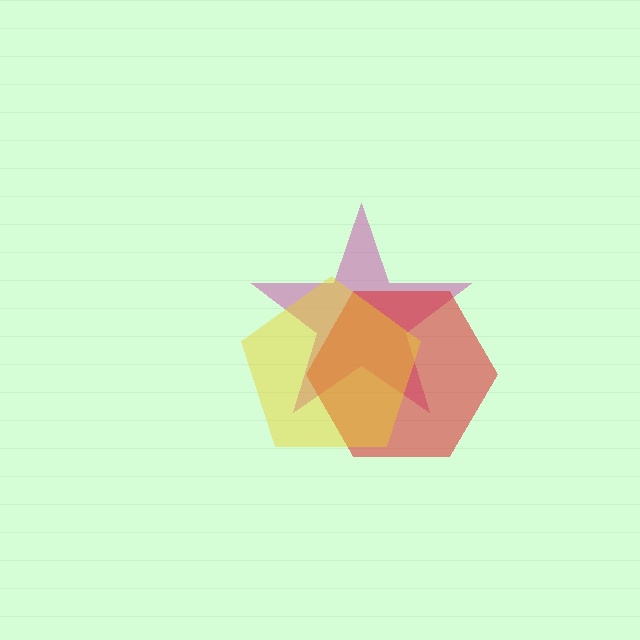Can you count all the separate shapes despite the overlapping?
Yes, there are 3 separate shapes.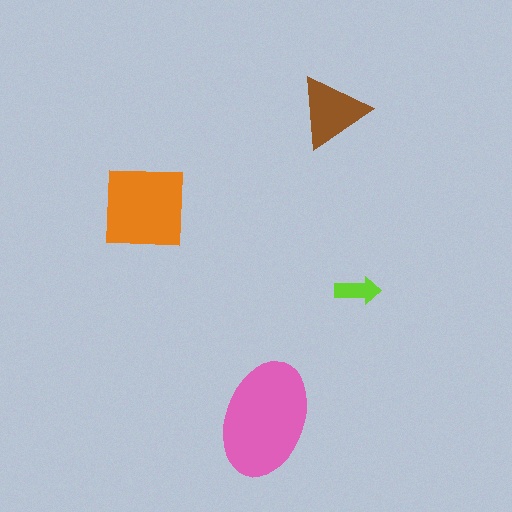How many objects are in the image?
There are 4 objects in the image.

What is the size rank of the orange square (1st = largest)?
2nd.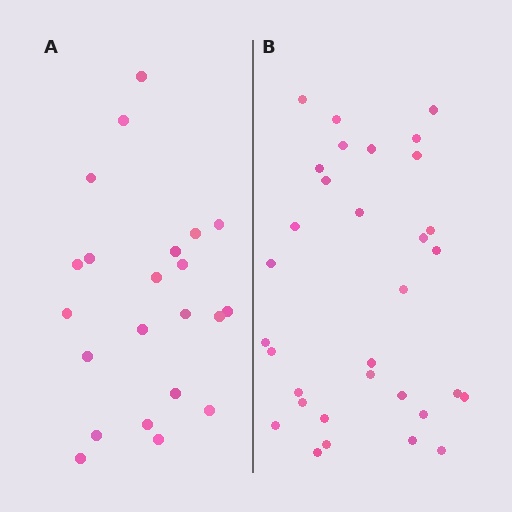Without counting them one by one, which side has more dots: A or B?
Region B (the right region) has more dots.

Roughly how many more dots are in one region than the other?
Region B has roughly 10 or so more dots than region A.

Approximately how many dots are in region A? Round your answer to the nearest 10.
About 20 dots. (The exact count is 22, which rounds to 20.)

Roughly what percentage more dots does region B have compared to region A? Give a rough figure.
About 45% more.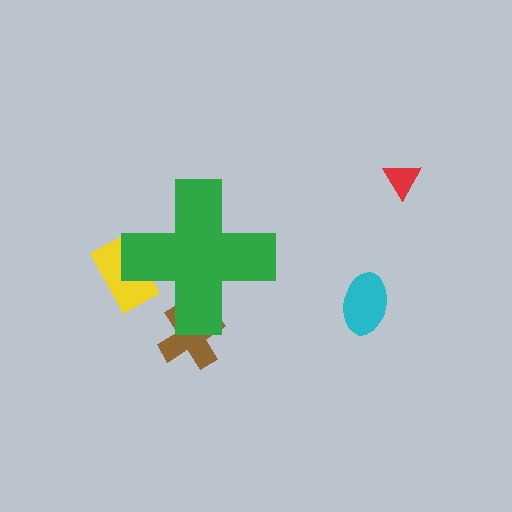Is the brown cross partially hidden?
Yes, the brown cross is partially hidden behind the green cross.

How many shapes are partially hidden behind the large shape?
2 shapes are partially hidden.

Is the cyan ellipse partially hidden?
No, the cyan ellipse is fully visible.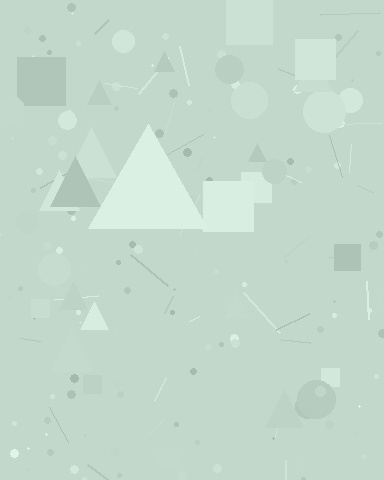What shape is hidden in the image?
A triangle is hidden in the image.